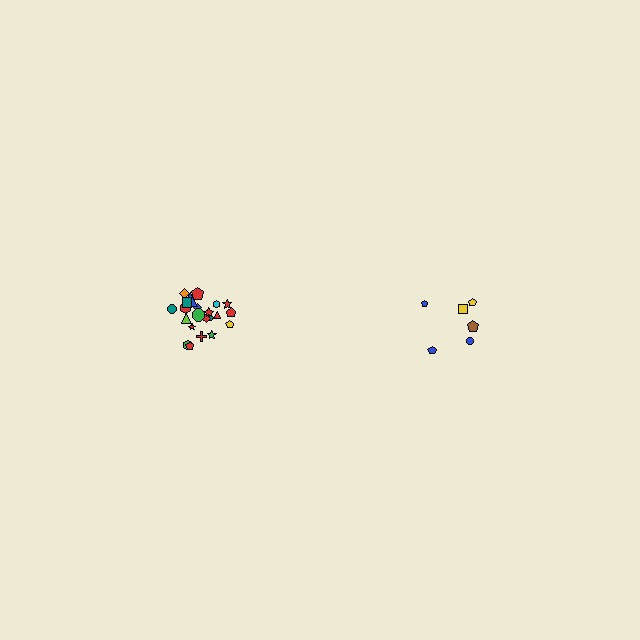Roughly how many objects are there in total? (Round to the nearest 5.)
Roughly 30 objects in total.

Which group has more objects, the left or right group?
The left group.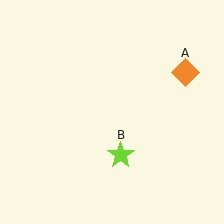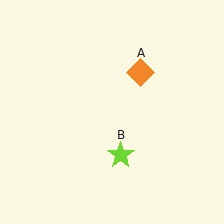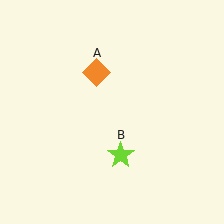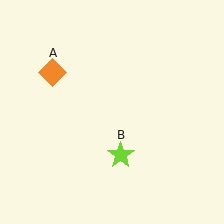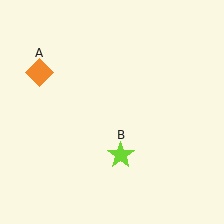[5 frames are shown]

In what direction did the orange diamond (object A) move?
The orange diamond (object A) moved left.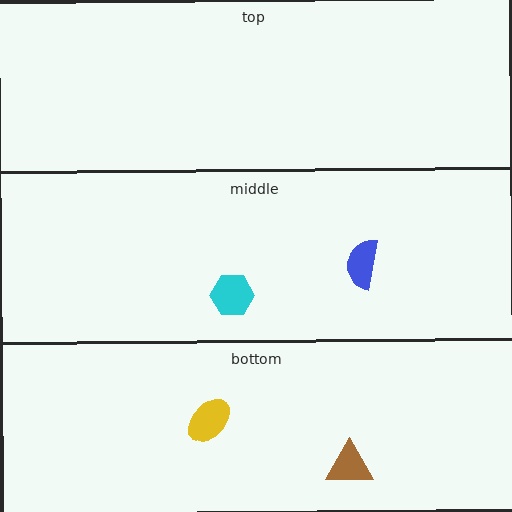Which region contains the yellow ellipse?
The bottom region.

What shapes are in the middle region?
The cyan hexagon, the blue semicircle.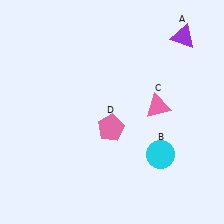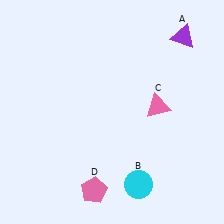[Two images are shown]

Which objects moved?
The objects that moved are: the cyan circle (B), the pink pentagon (D).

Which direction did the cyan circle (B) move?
The cyan circle (B) moved down.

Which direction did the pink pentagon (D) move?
The pink pentagon (D) moved down.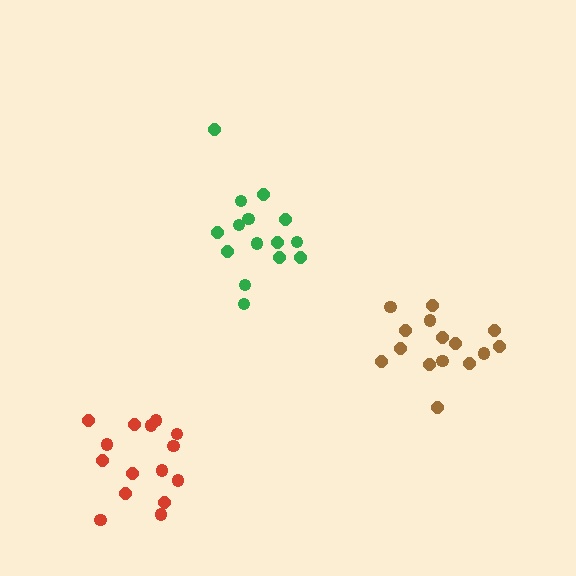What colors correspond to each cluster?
The clusters are colored: green, brown, red.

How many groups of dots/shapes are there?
There are 3 groups.